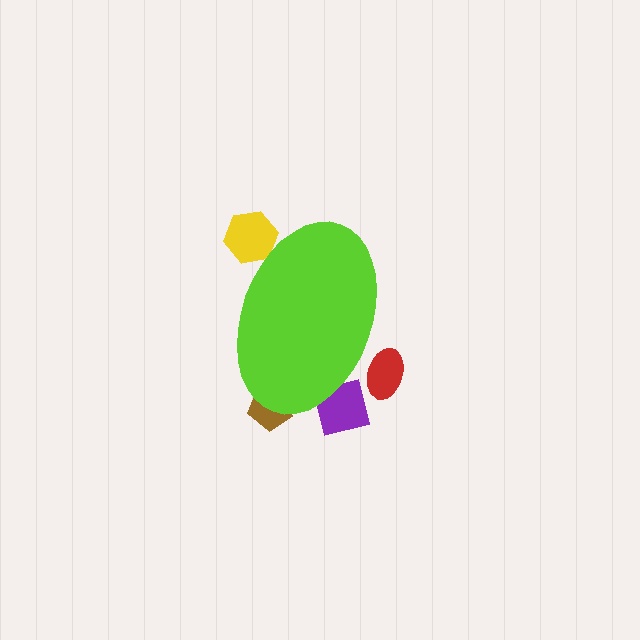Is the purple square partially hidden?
Yes, the purple square is partially hidden behind the lime ellipse.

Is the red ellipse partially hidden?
Yes, the red ellipse is partially hidden behind the lime ellipse.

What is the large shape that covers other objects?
A lime ellipse.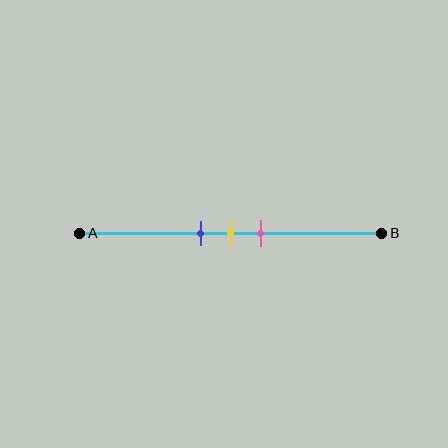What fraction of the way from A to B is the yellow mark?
The yellow mark is approximately 50% (0.5) of the way from A to B.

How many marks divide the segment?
There are 3 marks dividing the segment.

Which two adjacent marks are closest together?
The blue and yellow marks are the closest adjacent pair.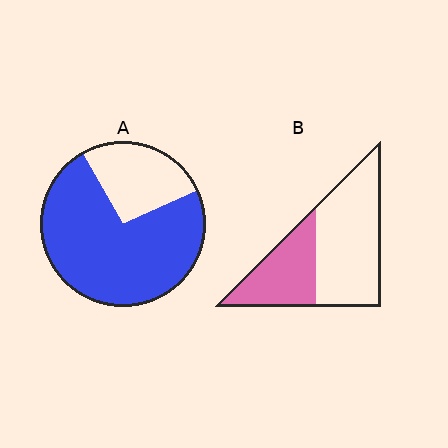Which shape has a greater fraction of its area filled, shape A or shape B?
Shape A.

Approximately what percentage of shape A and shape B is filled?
A is approximately 75% and B is approximately 35%.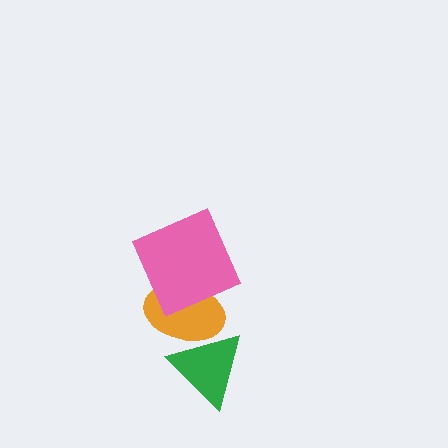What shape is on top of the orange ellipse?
The pink square is on top of the orange ellipse.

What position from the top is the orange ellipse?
The orange ellipse is 2nd from the top.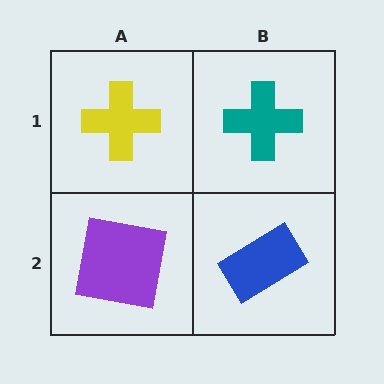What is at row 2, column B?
A blue rectangle.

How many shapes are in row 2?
2 shapes.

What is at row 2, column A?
A purple square.